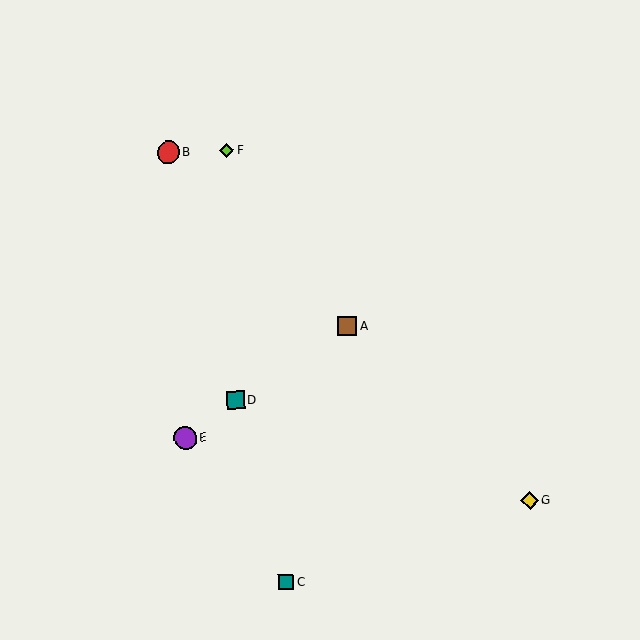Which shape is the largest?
The red circle (labeled B) is the largest.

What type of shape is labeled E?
Shape E is a purple circle.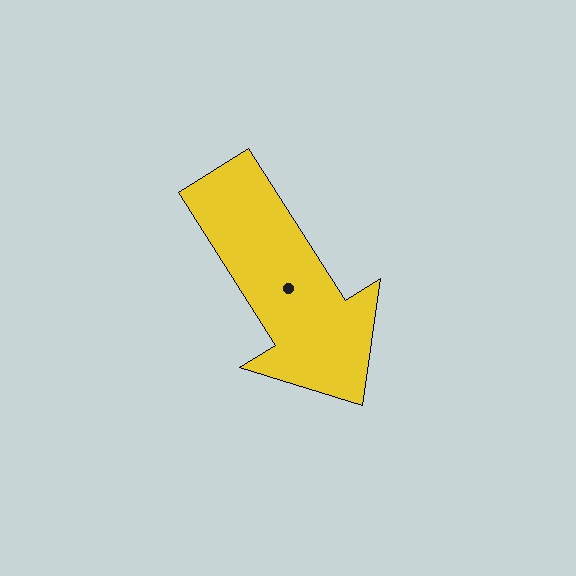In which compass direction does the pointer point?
Southeast.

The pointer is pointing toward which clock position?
Roughly 5 o'clock.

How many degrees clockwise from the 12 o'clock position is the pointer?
Approximately 148 degrees.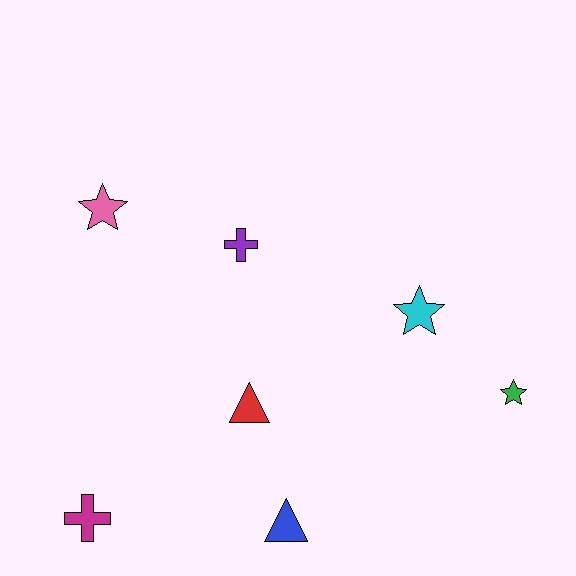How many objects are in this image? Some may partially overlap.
There are 7 objects.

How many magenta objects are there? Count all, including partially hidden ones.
There is 1 magenta object.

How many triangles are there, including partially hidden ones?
There are 2 triangles.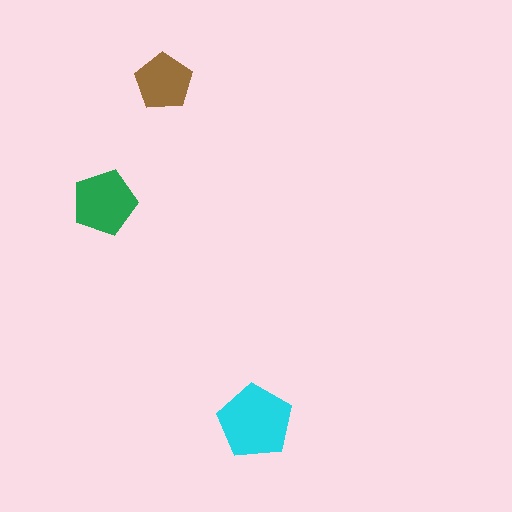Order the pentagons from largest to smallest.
the cyan one, the green one, the brown one.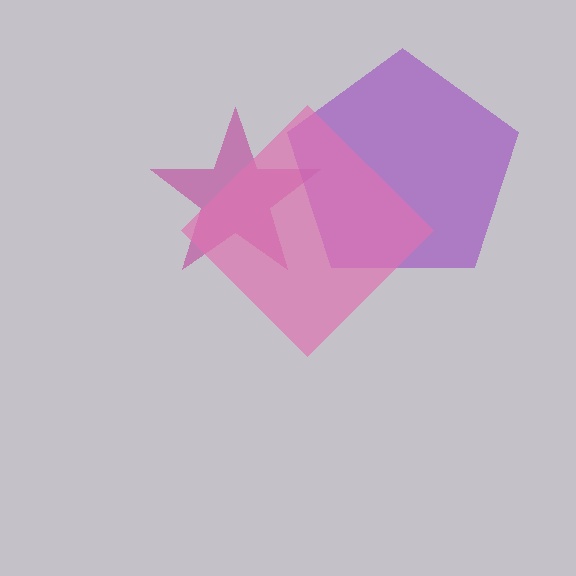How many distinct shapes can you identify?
There are 3 distinct shapes: a magenta star, a purple pentagon, a pink diamond.